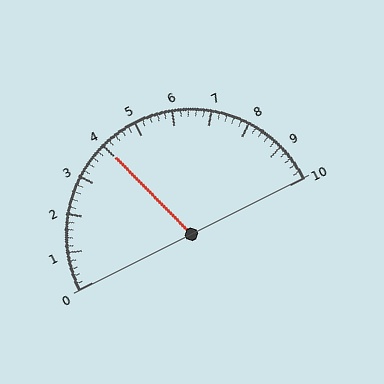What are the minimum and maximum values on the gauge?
The gauge ranges from 0 to 10.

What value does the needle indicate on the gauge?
The needle indicates approximately 4.0.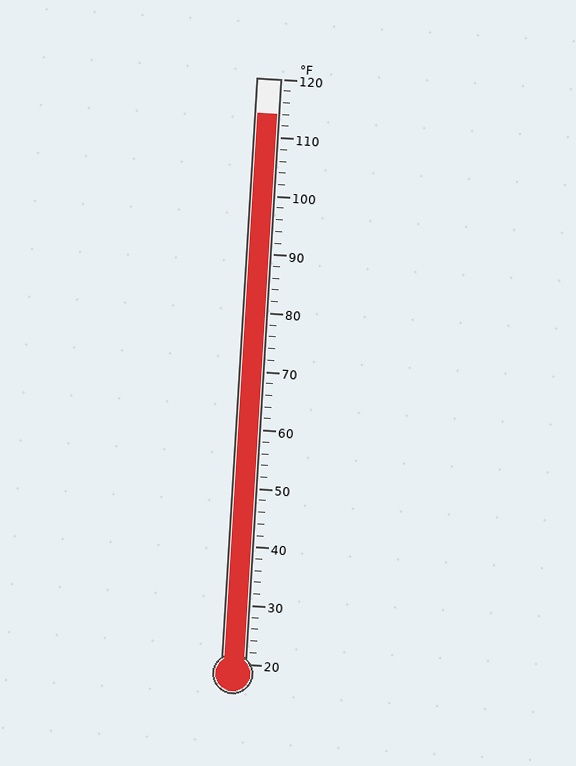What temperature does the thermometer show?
The thermometer shows approximately 114°F.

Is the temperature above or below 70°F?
The temperature is above 70°F.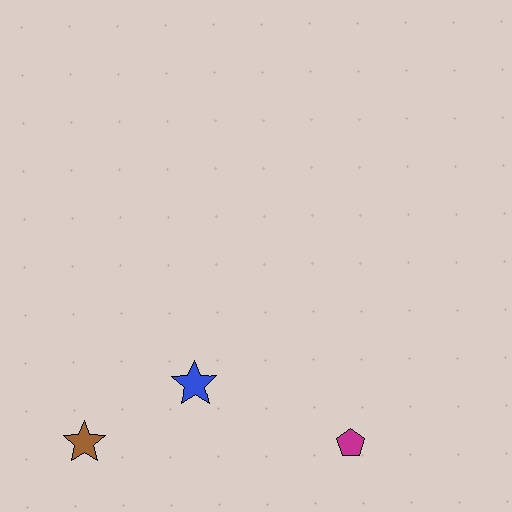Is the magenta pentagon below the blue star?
Yes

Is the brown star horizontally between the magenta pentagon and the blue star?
No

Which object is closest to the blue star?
The brown star is closest to the blue star.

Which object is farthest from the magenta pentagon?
The brown star is farthest from the magenta pentagon.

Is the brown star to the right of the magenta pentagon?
No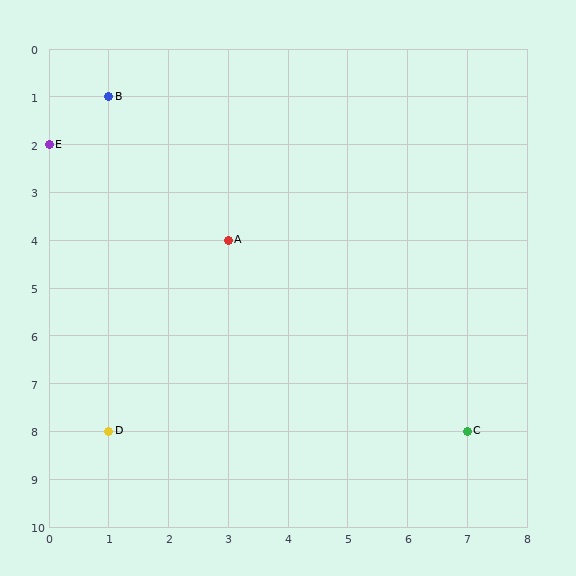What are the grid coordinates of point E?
Point E is at grid coordinates (0, 2).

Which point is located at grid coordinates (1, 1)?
Point B is at (1, 1).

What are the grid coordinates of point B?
Point B is at grid coordinates (1, 1).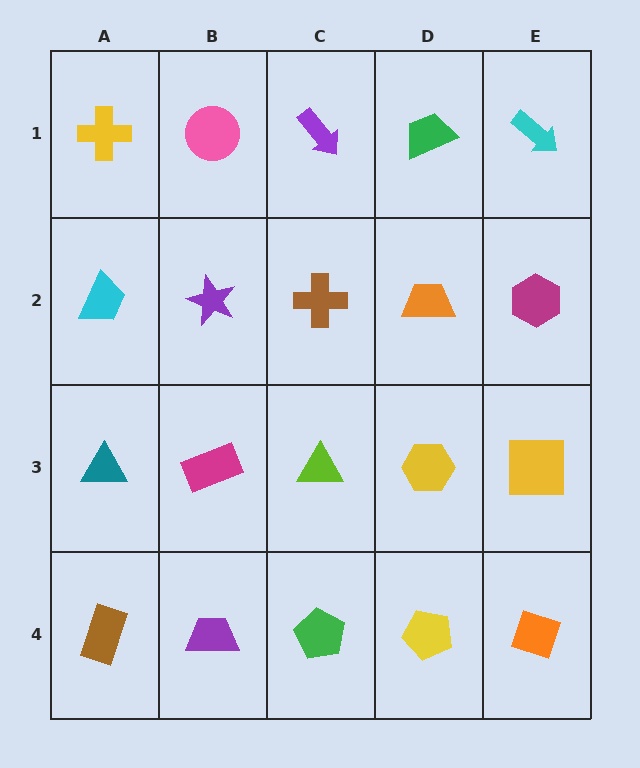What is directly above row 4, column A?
A teal triangle.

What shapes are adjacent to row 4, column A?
A teal triangle (row 3, column A), a purple trapezoid (row 4, column B).